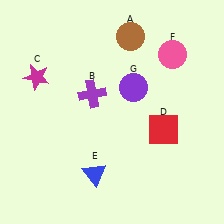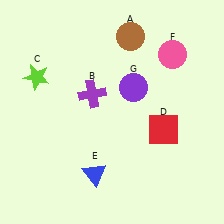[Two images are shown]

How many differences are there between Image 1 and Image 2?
There is 1 difference between the two images.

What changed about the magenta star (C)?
In Image 1, C is magenta. In Image 2, it changed to lime.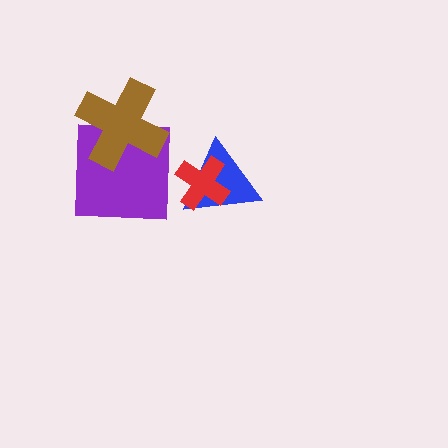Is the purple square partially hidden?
Yes, it is partially covered by another shape.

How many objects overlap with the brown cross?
1 object overlaps with the brown cross.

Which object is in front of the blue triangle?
The red cross is in front of the blue triangle.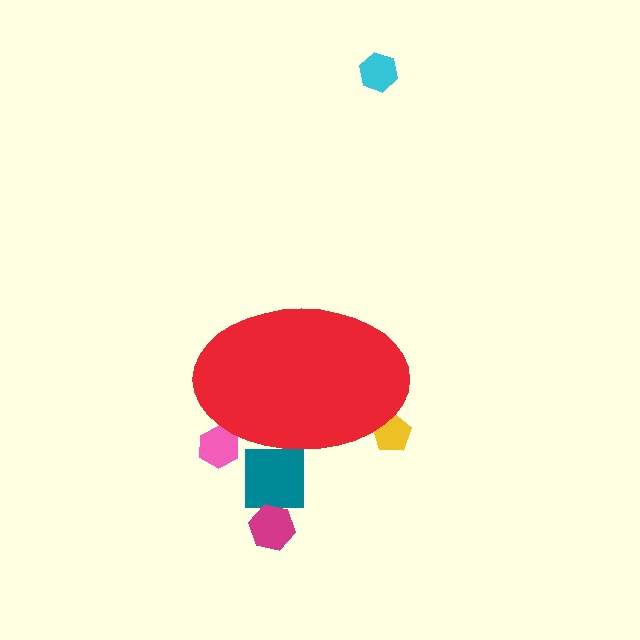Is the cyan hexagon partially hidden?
No, the cyan hexagon is fully visible.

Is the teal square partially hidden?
Yes, the teal square is partially hidden behind the red ellipse.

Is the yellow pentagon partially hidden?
Yes, the yellow pentagon is partially hidden behind the red ellipse.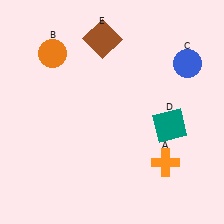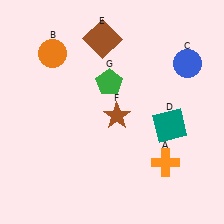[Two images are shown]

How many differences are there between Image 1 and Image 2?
There are 2 differences between the two images.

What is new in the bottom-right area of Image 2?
A brown star (F) was added in the bottom-right area of Image 2.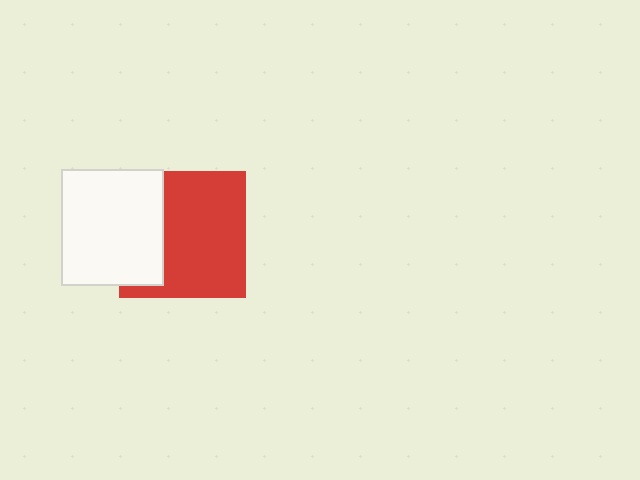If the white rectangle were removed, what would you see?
You would see the complete red square.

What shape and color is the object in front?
The object in front is a white rectangle.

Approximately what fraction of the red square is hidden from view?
Roughly 32% of the red square is hidden behind the white rectangle.